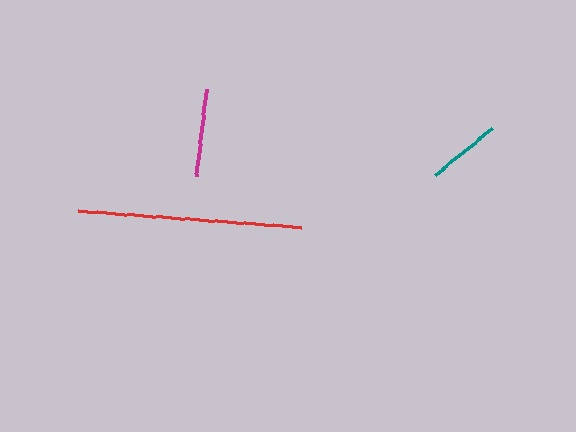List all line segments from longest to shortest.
From longest to shortest: red, magenta, teal.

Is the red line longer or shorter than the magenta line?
The red line is longer than the magenta line.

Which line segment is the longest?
The red line is the longest at approximately 224 pixels.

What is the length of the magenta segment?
The magenta segment is approximately 89 pixels long.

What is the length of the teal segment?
The teal segment is approximately 74 pixels long.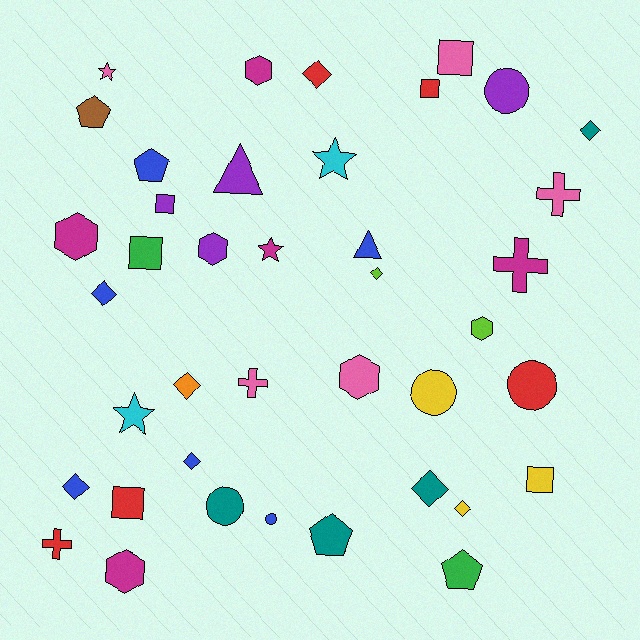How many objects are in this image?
There are 40 objects.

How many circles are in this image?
There are 5 circles.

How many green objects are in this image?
There are 2 green objects.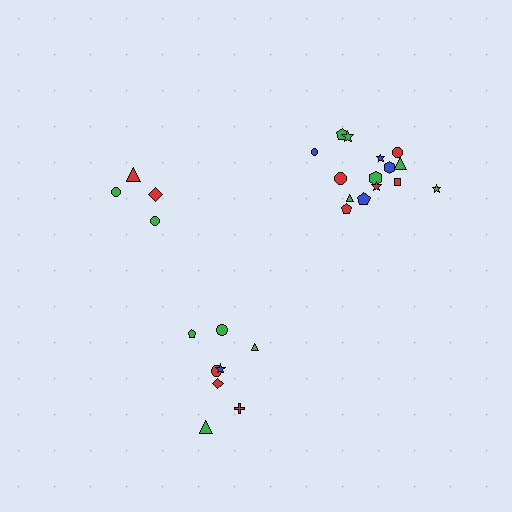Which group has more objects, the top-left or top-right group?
The top-right group.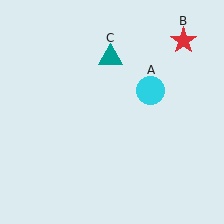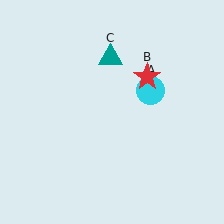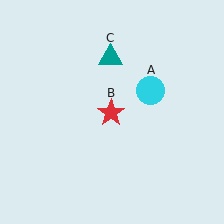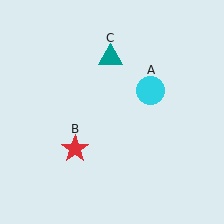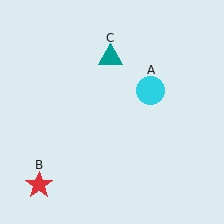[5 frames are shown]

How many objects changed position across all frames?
1 object changed position: red star (object B).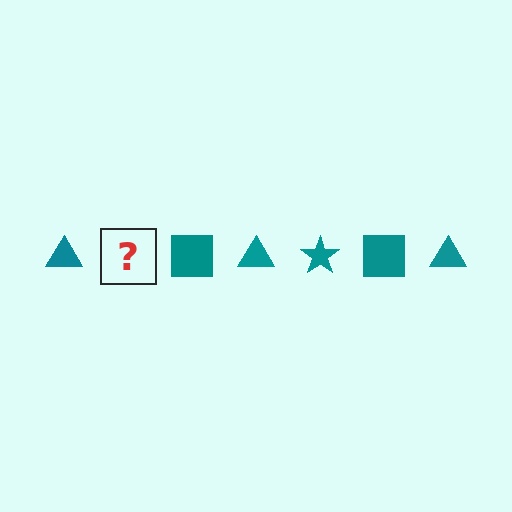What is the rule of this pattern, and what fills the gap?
The rule is that the pattern cycles through triangle, star, square shapes in teal. The gap should be filled with a teal star.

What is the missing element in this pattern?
The missing element is a teal star.